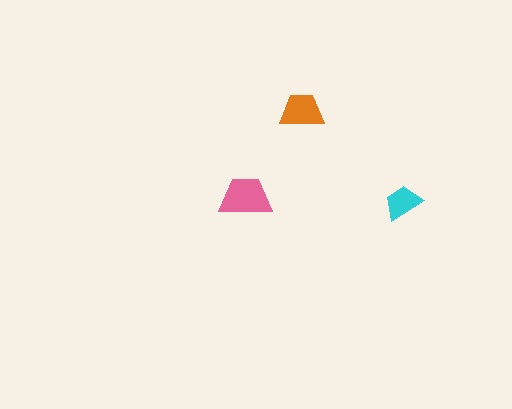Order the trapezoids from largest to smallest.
the pink one, the orange one, the cyan one.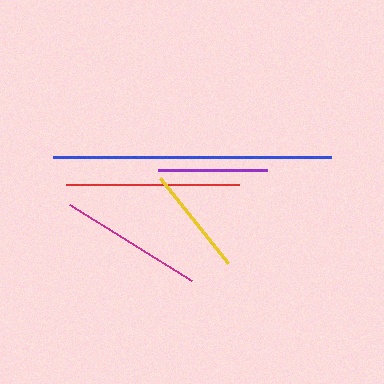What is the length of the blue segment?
The blue segment is approximately 279 pixels long.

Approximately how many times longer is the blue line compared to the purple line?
The blue line is approximately 2.6 times the length of the purple line.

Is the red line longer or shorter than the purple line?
The red line is longer than the purple line.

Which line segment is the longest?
The blue line is the longest at approximately 279 pixels.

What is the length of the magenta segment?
The magenta segment is approximately 144 pixels long.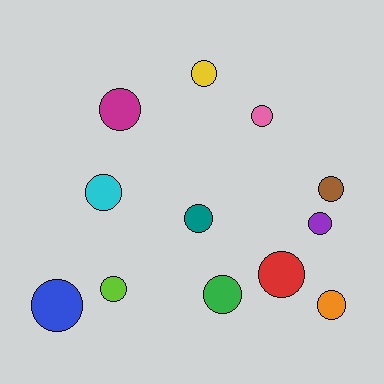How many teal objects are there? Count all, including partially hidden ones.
There is 1 teal object.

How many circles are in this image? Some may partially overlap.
There are 12 circles.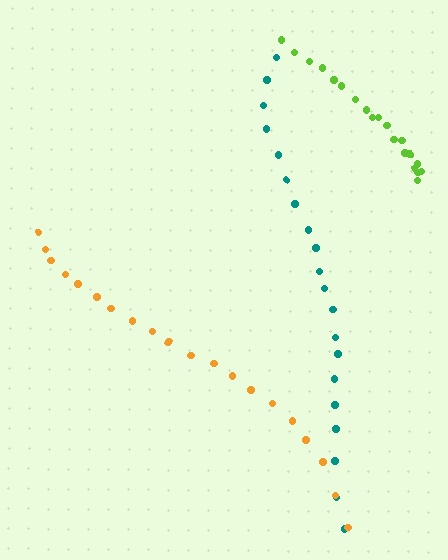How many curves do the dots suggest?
There are 3 distinct paths.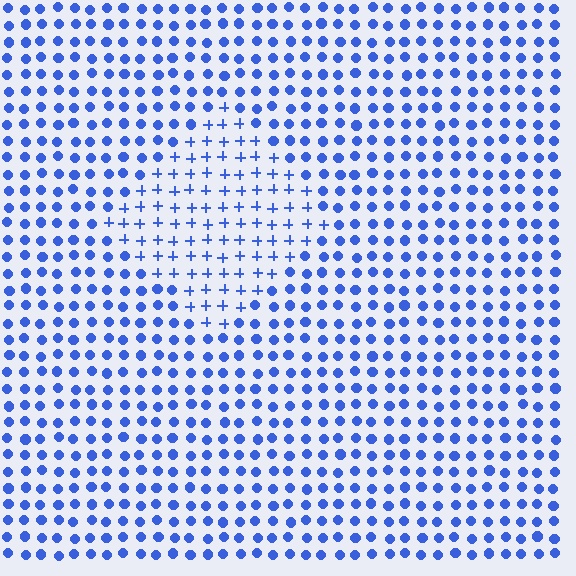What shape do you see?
I see a diamond.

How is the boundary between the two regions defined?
The boundary is defined by a change in element shape: plus signs inside vs. circles outside. All elements share the same color and spacing.